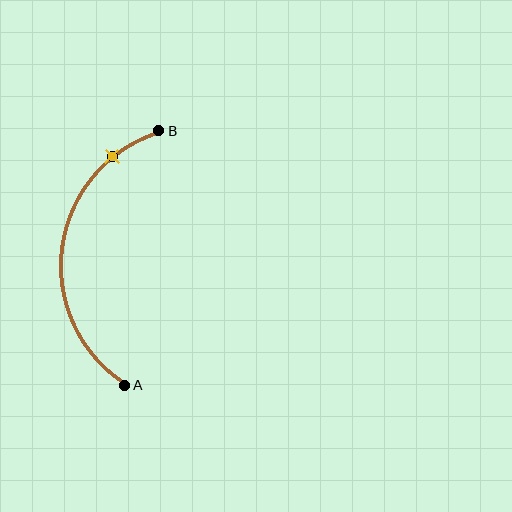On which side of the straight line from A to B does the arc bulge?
The arc bulges to the left of the straight line connecting A and B.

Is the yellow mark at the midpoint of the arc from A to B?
No. The yellow mark lies on the arc but is closer to endpoint B. The arc midpoint would be at the point on the curve equidistant along the arc from both A and B.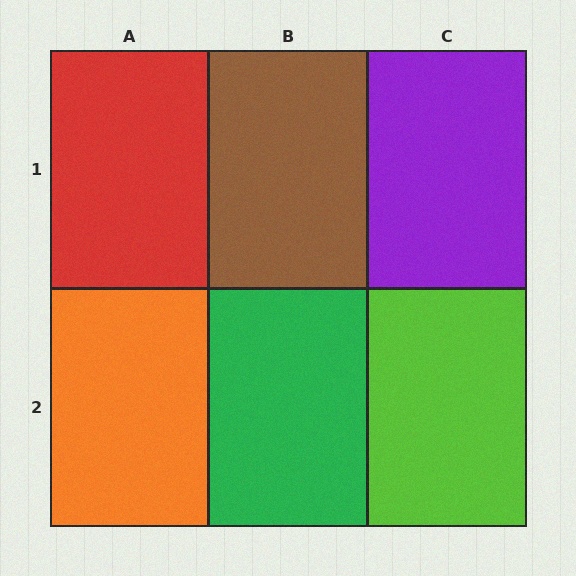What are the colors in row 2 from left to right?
Orange, green, lime.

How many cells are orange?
1 cell is orange.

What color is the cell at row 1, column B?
Brown.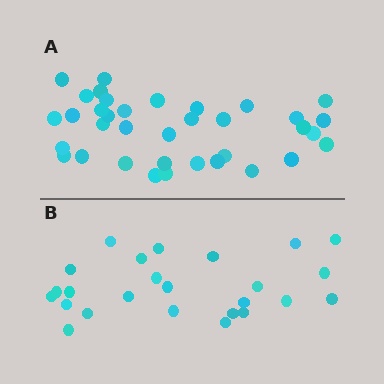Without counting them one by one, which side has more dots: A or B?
Region A (the top region) has more dots.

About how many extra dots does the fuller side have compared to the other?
Region A has roughly 12 or so more dots than region B.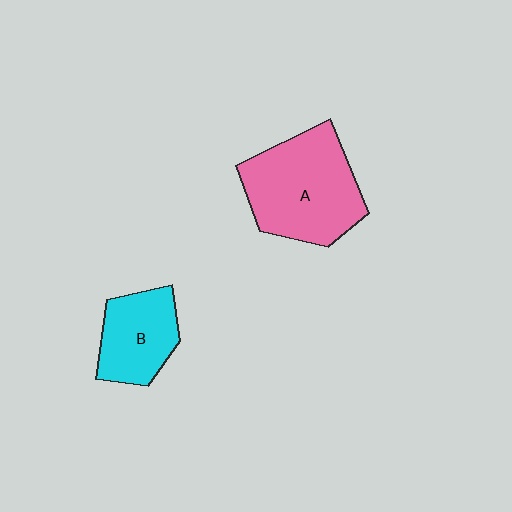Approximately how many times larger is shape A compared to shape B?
Approximately 1.7 times.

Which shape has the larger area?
Shape A (pink).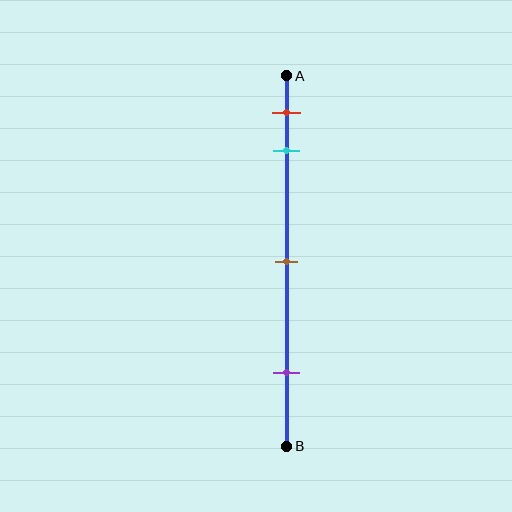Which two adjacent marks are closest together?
The red and cyan marks are the closest adjacent pair.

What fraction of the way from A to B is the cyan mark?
The cyan mark is approximately 20% (0.2) of the way from A to B.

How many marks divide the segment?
There are 4 marks dividing the segment.